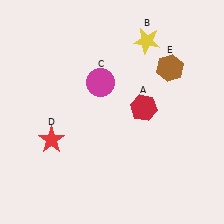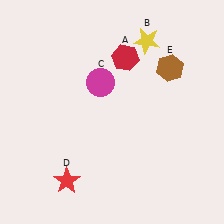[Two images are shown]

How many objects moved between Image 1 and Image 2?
2 objects moved between the two images.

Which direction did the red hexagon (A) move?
The red hexagon (A) moved up.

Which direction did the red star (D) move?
The red star (D) moved down.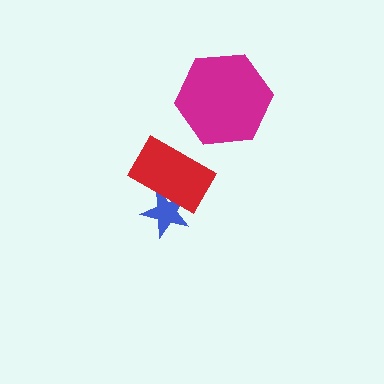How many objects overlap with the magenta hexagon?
0 objects overlap with the magenta hexagon.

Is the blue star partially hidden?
Yes, it is partially covered by another shape.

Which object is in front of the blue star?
The red rectangle is in front of the blue star.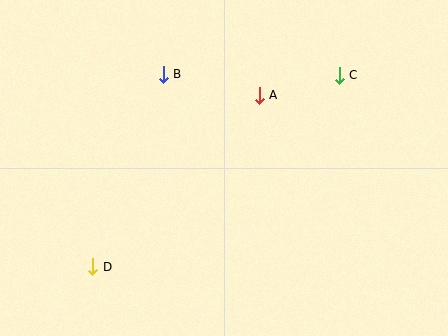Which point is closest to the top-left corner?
Point B is closest to the top-left corner.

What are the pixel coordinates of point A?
Point A is at (259, 95).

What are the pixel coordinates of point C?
Point C is at (339, 75).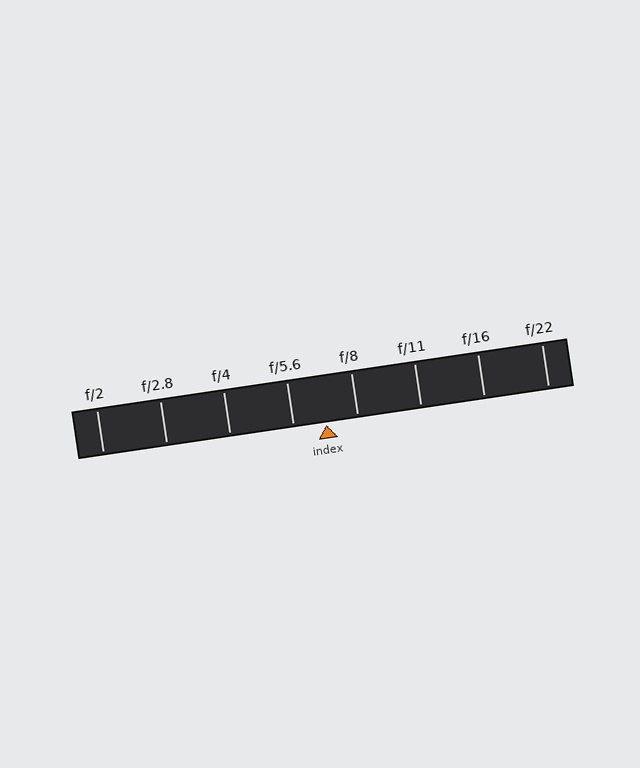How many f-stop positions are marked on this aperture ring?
There are 8 f-stop positions marked.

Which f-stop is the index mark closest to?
The index mark is closest to f/8.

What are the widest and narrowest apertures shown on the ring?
The widest aperture shown is f/2 and the narrowest is f/22.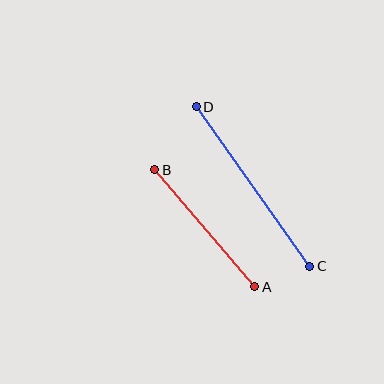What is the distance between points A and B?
The distance is approximately 154 pixels.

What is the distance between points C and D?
The distance is approximately 196 pixels.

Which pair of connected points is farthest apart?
Points C and D are farthest apart.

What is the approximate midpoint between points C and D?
The midpoint is at approximately (253, 187) pixels.